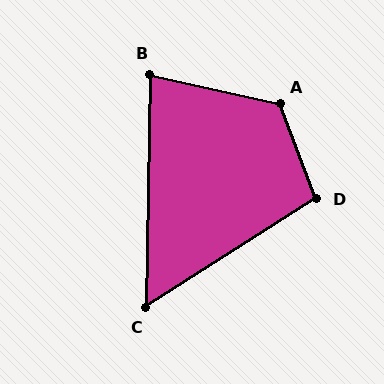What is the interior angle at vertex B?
Approximately 79 degrees (acute).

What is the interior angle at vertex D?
Approximately 101 degrees (obtuse).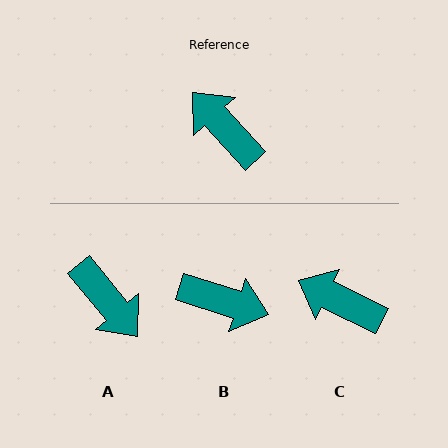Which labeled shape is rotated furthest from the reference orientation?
A, about 177 degrees away.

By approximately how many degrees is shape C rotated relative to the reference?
Approximately 22 degrees counter-clockwise.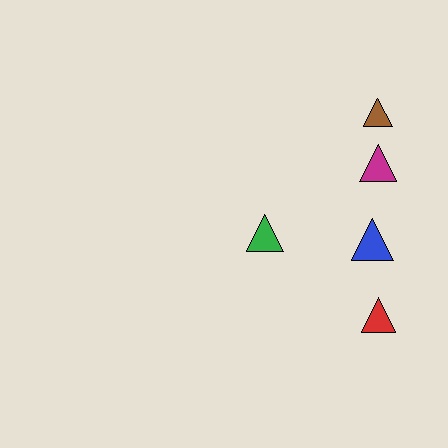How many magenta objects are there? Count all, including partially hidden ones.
There is 1 magenta object.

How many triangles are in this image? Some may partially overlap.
There are 5 triangles.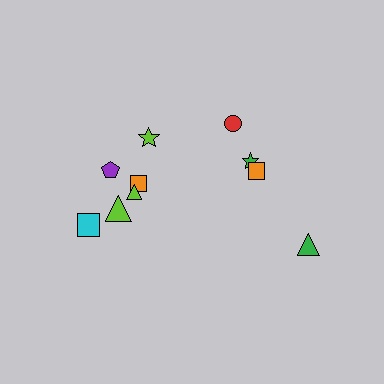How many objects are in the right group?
There are 4 objects.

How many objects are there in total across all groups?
There are 10 objects.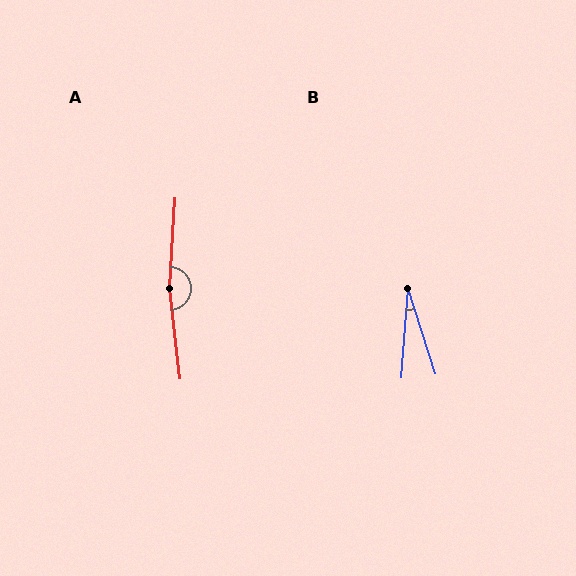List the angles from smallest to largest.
B (22°), A (170°).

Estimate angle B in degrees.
Approximately 22 degrees.